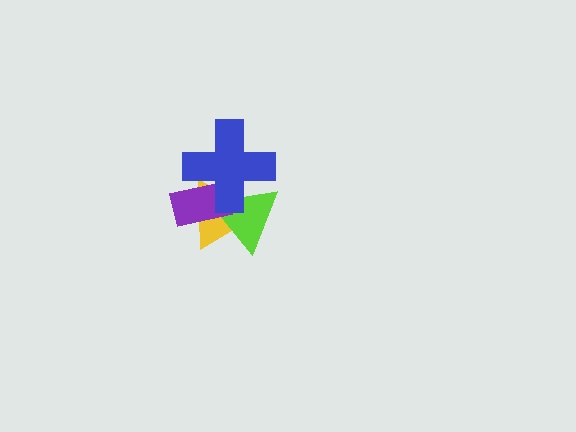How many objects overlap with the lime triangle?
3 objects overlap with the lime triangle.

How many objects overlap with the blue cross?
3 objects overlap with the blue cross.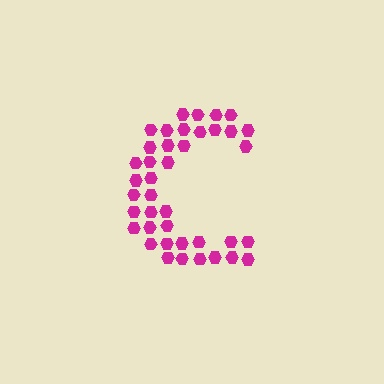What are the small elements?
The small elements are hexagons.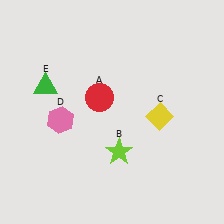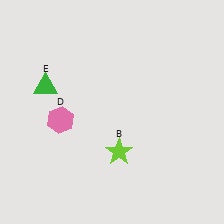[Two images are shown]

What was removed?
The yellow diamond (C), the red circle (A) were removed in Image 2.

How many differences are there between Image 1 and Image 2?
There are 2 differences between the two images.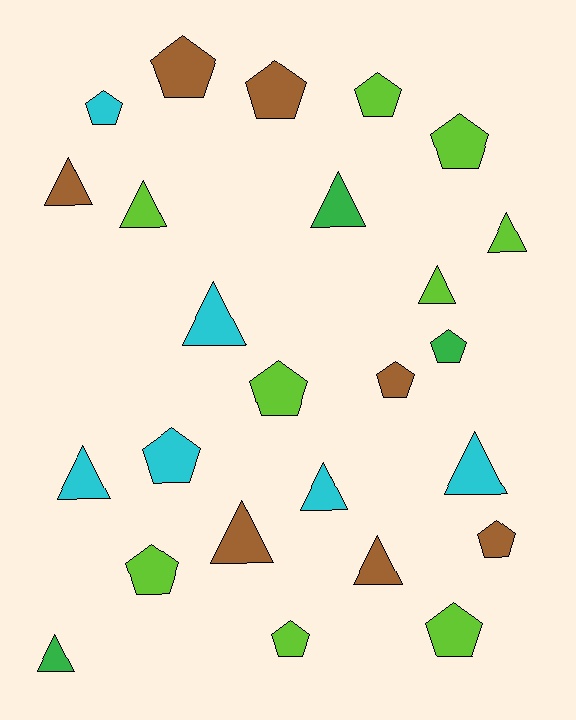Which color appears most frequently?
Lime, with 9 objects.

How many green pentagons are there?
There is 1 green pentagon.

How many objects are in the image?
There are 25 objects.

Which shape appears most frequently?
Pentagon, with 13 objects.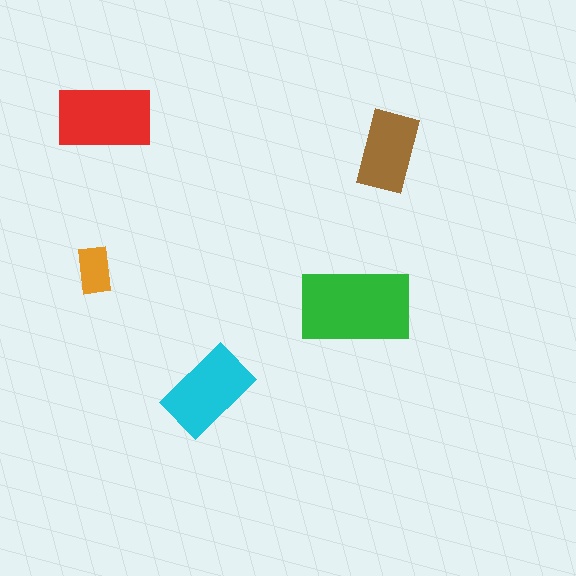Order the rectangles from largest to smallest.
the green one, the red one, the cyan one, the brown one, the orange one.